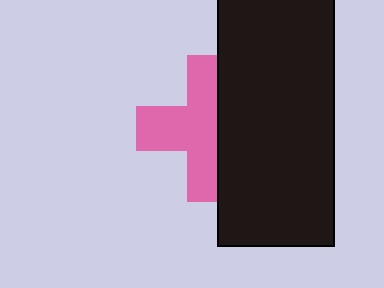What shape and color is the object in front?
The object in front is a black rectangle.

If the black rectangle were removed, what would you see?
You would see the complete pink cross.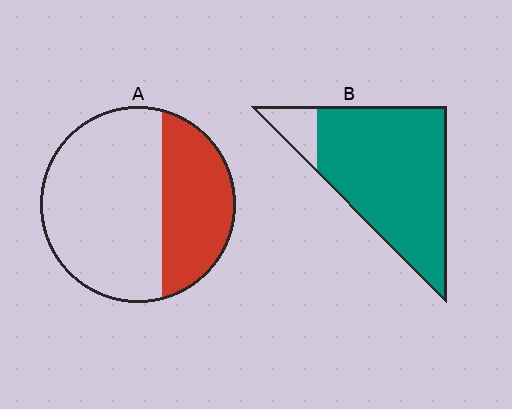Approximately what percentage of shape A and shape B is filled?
A is approximately 35% and B is approximately 90%.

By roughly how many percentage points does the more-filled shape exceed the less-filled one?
By roughly 55 percentage points (B over A).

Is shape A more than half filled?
No.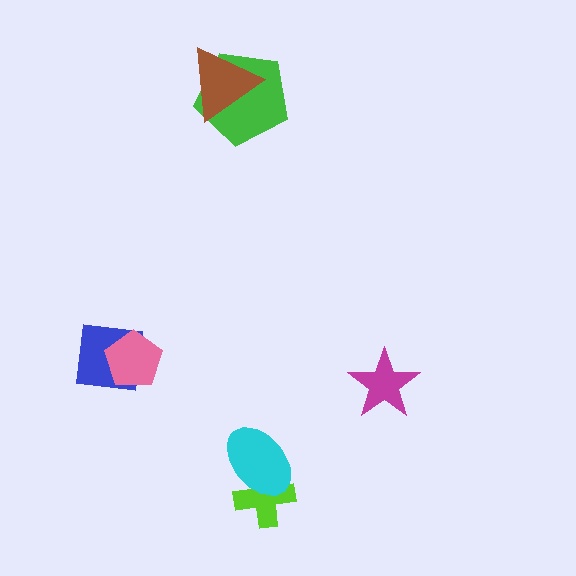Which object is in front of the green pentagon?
The brown triangle is in front of the green pentagon.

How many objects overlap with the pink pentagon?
1 object overlaps with the pink pentagon.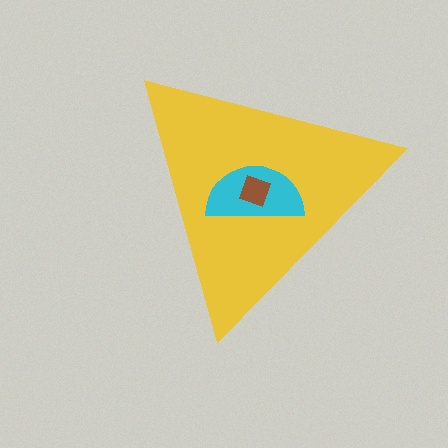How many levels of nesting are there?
3.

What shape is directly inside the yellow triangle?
The cyan semicircle.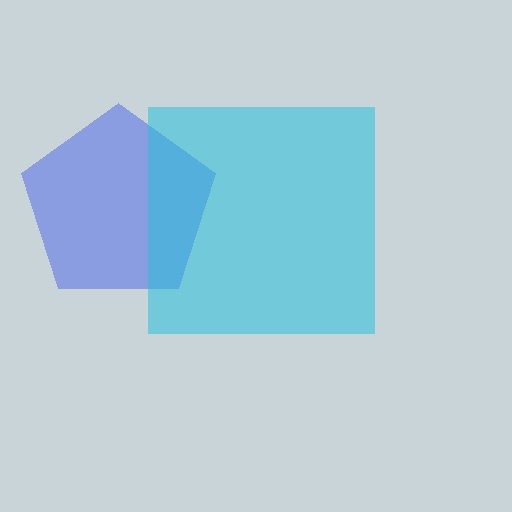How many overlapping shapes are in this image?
There are 2 overlapping shapes in the image.